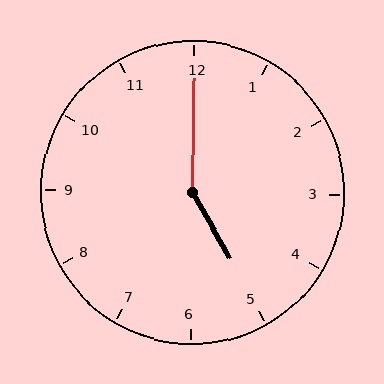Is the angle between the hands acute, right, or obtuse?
It is obtuse.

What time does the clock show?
5:00.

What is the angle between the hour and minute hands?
Approximately 150 degrees.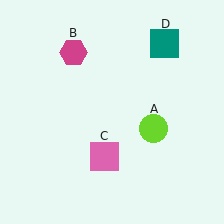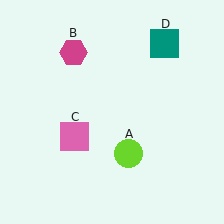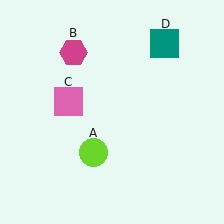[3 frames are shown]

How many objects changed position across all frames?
2 objects changed position: lime circle (object A), pink square (object C).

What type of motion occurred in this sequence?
The lime circle (object A), pink square (object C) rotated clockwise around the center of the scene.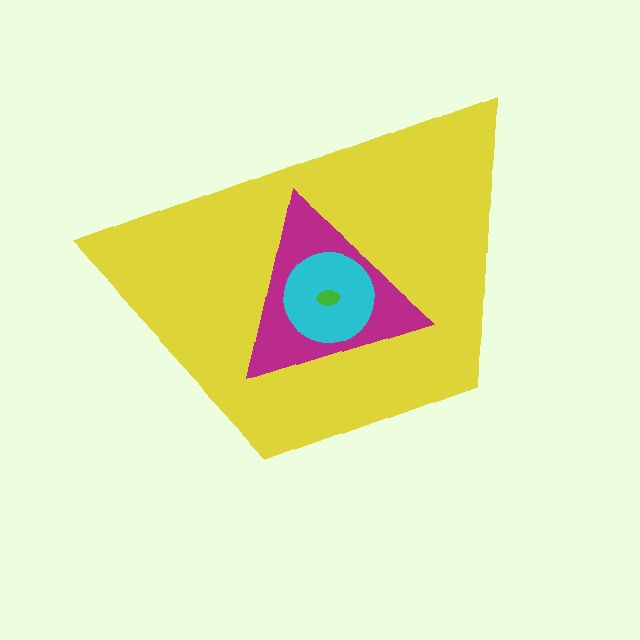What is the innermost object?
The green ellipse.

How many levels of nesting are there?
4.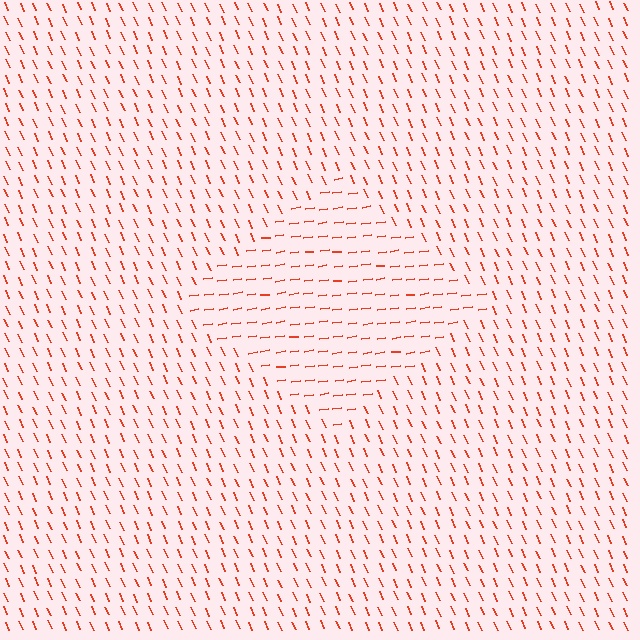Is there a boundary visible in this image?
Yes, there is a texture boundary formed by a change in line orientation.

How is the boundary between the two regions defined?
The boundary is defined purely by a change in line orientation (approximately 74 degrees difference). All lines are the same color and thickness.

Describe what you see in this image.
The image is filled with small red line segments. A diamond region in the image has lines oriented differently from the surrounding lines, creating a visible texture boundary.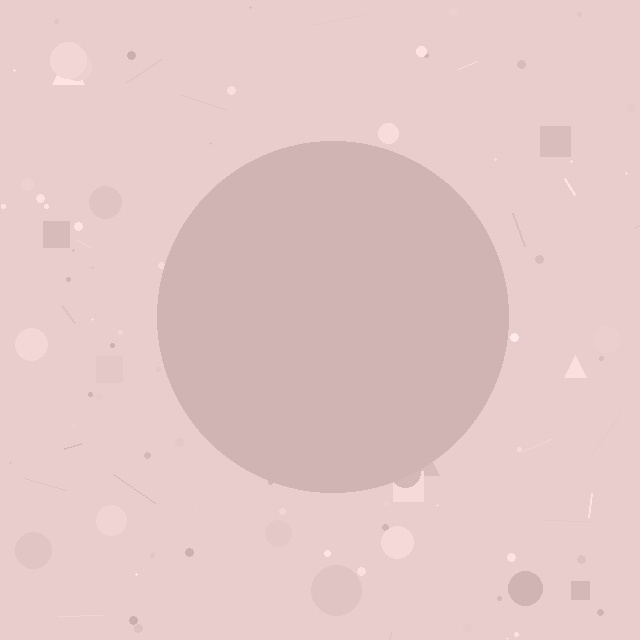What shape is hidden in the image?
A circle is hidden in the image.